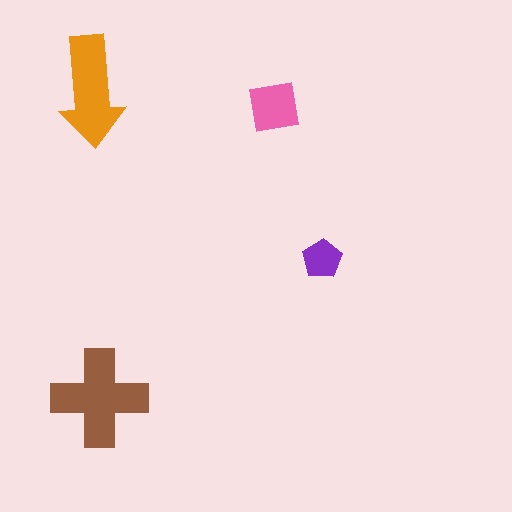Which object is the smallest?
The purple pentagon.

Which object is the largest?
The brown cross.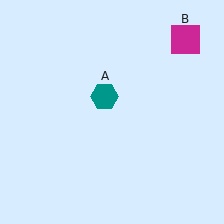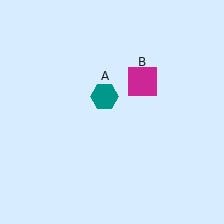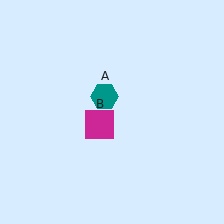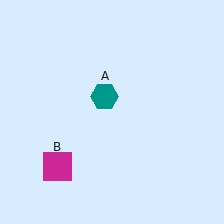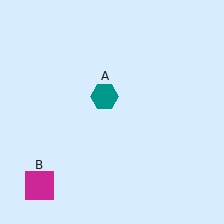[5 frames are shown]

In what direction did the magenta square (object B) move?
The magenta square (object B) moved down and to the left.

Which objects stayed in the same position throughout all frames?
Teal hexagon (object A) remained stationary.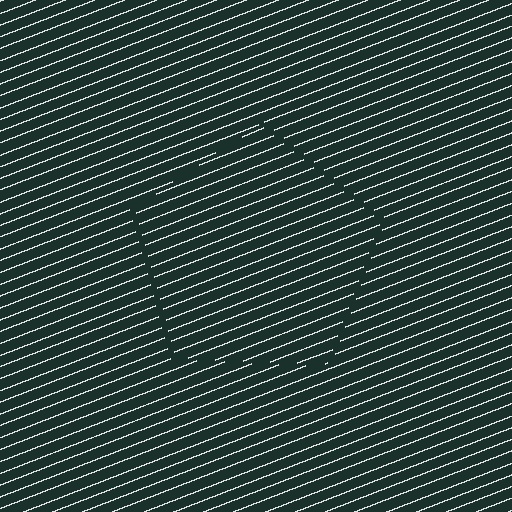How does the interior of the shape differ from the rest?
The interior of the shape contains the same grating, shifted by half a period — the contour is defined by the phase discontinuity where line-ends from the inner and outer gratings abut.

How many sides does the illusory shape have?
5 sides — the line-ends trace a pentagon.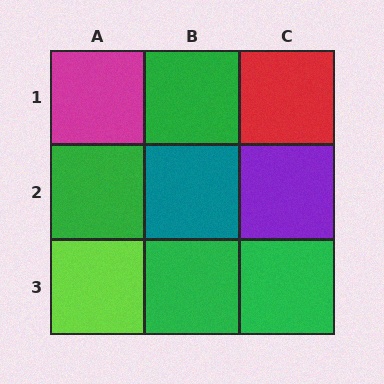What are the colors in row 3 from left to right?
Lime, green, green.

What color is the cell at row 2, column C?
Purple.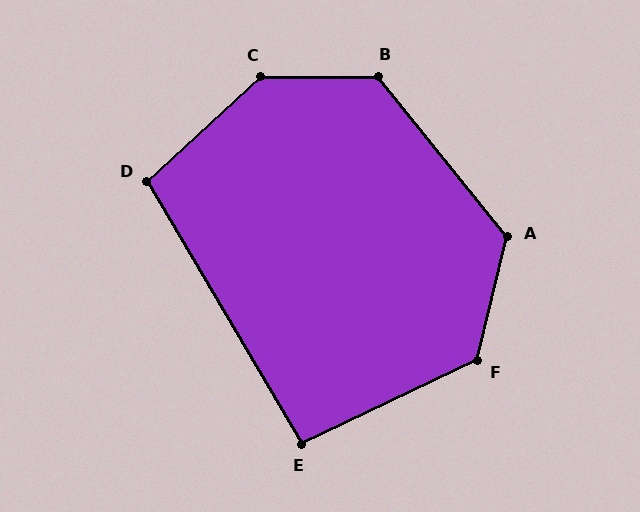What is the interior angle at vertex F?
Approximately 129 degrees (obtuse).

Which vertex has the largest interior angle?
C, at approximately 138 degrees.